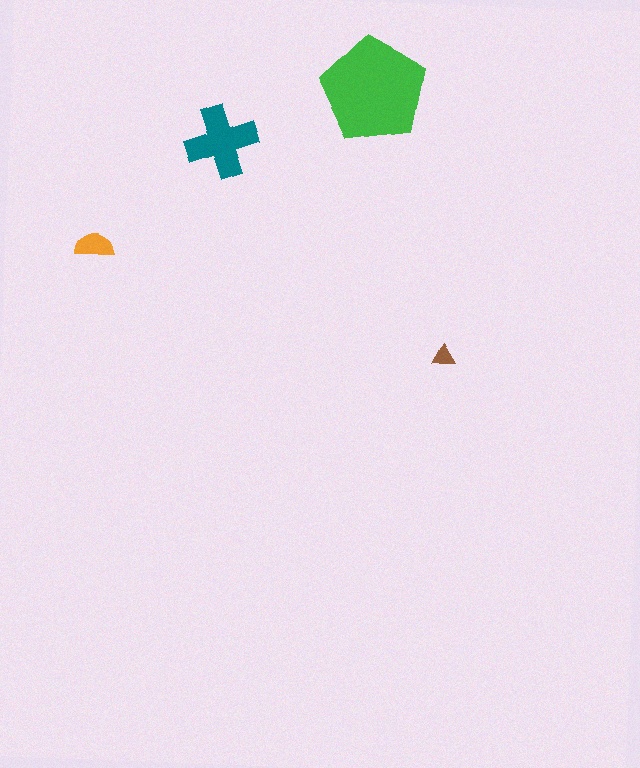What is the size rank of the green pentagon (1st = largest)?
1st.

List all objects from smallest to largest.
The brown triangle, the orange semicircle, the teal cross, the green pentagon.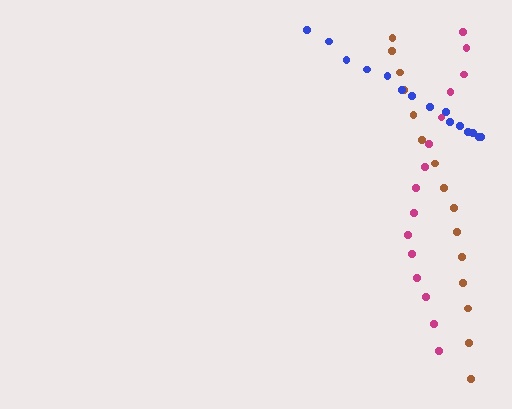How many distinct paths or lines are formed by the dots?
There are 3 distinct paths.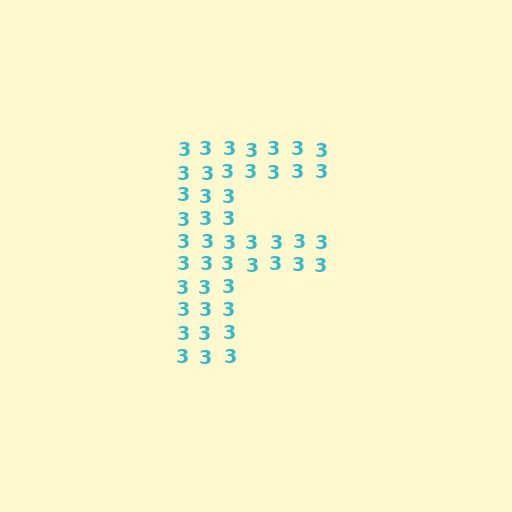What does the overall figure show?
The overall figure shows the letter F.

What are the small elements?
The small elements are digit 3's.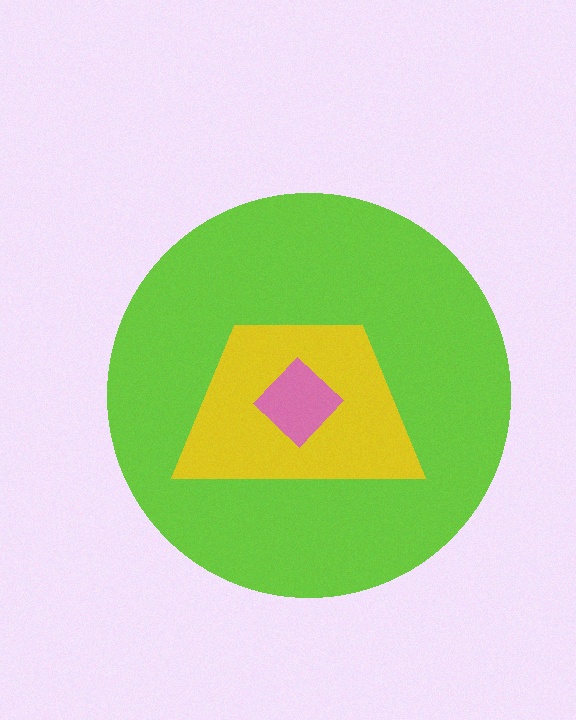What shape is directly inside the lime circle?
The yellow trapezoid.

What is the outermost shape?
The lime circle.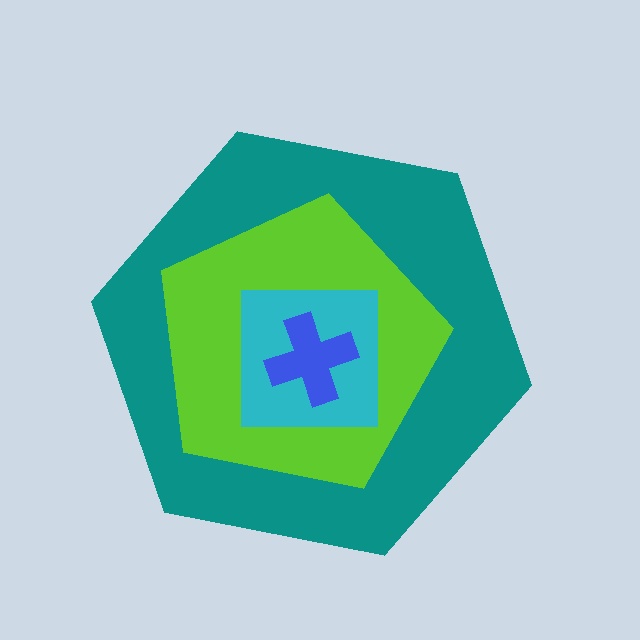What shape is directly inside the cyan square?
The blue cross.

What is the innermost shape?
The blue cross.